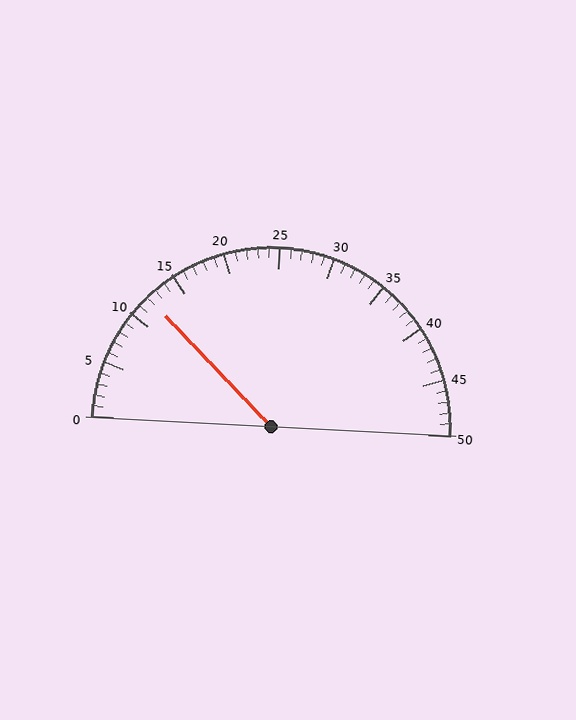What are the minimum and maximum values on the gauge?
The gauge ranges from 0 to 50.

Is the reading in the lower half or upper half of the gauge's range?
The reading is in the lower half of the range (0 to 50).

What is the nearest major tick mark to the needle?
The nearest major tick mark is 10.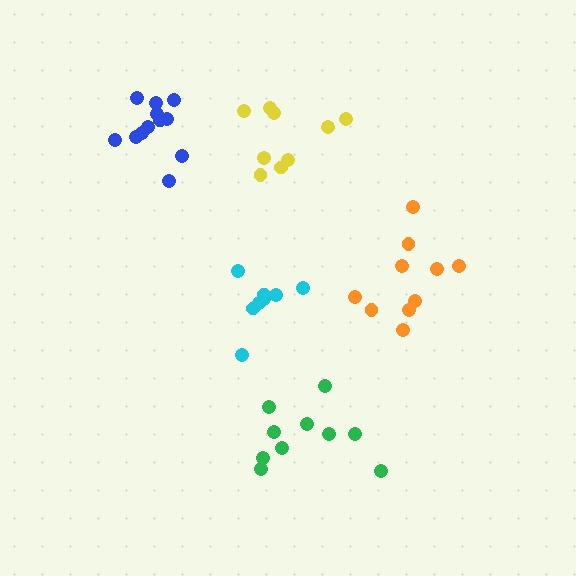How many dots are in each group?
Group 1: 12 dots, Group 2: 8 dots, Group 3: 10 dots, Group 4: 10 dots, Group 5: 10 dots (50 total).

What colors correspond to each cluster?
The clusters are colored: blue, cyan, yellow, orange, green.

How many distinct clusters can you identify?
There are 5 distinct clusters.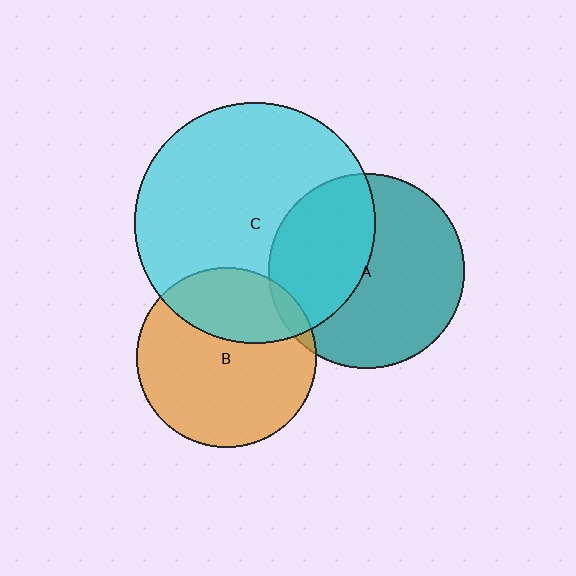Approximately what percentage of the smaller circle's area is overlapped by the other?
Approximately 30%.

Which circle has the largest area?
Circle C (cyan).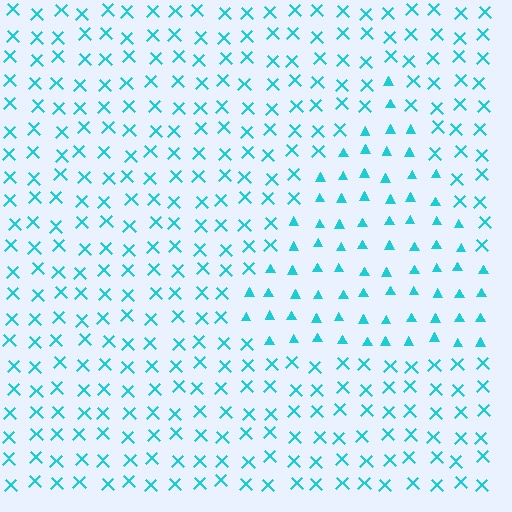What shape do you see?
I see a triangle.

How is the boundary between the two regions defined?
The boundary is defined by a change in element shape: triangles inside vs. X marks outside. All elements share the same color and spacing.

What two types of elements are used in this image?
The image uses triangles inside the triangle region and X marks outside it.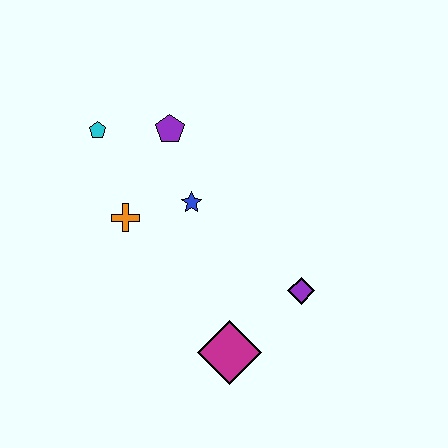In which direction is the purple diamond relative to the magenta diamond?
The purple diamond is to the right of the magenta diamond.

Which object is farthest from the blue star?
The magenta diamond is farthest from the blue star.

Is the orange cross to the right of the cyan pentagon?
Yes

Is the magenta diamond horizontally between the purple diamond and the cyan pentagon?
Yes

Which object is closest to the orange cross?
The blue star is closest to the orange cross.